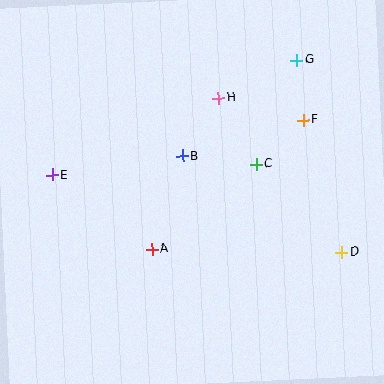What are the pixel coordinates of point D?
Point D is at (341, 252).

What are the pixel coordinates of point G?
Point G is at (297, 60).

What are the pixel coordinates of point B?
Point B is at (182, 156).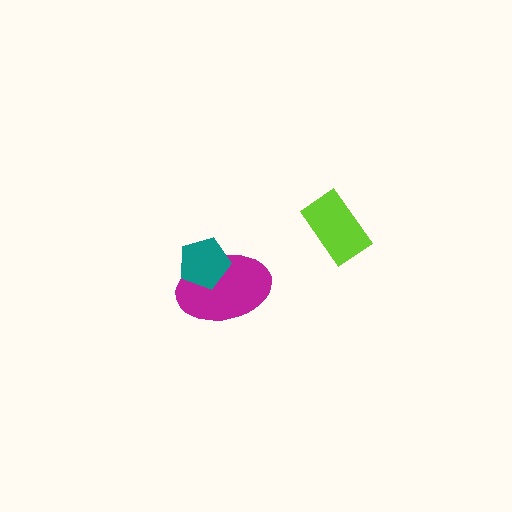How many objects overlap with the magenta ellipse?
1 object overlaps with the magenta ellipse.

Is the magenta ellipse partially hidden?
Yes, it is partially covered by another shape.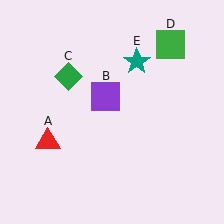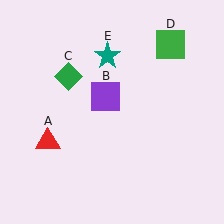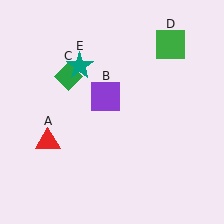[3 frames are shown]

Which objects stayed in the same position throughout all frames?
Red triangle (object A) and purple square (object B) and green diamond (object C) and green square (object D) remained stationary.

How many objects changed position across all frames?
1 object changed position: teal star (object E).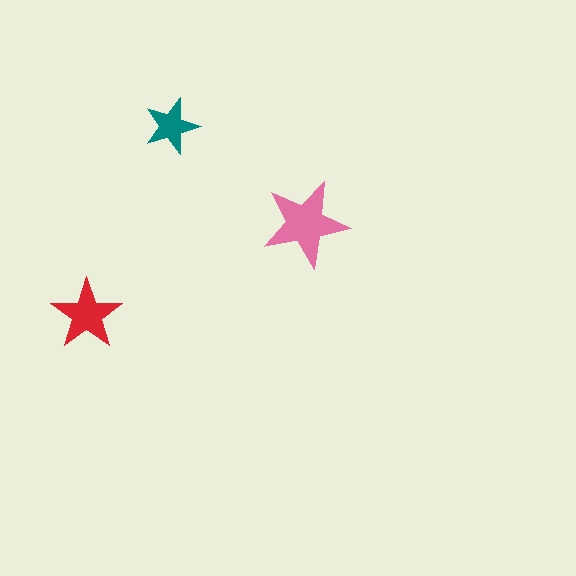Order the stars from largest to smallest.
the pink one, the red one, the teal one.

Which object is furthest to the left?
The red star is leftmost.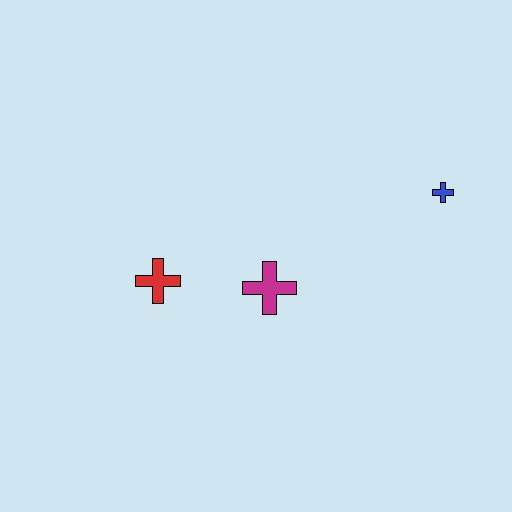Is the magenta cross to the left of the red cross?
No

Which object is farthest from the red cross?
The blue cross is farthest from the red cross.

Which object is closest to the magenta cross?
The red cross is closest to the magenta cross.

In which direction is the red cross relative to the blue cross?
The red cross is to the left of the blue cross.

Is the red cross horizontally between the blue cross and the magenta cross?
No